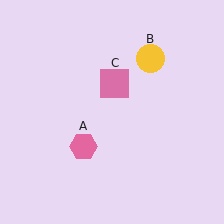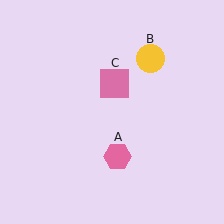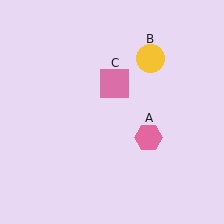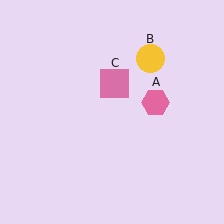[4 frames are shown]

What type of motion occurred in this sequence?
The pink hexagon (object A) rotated counterclockwise around the center of the scene.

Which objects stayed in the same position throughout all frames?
Yellow circle (object B) and pink square (object C) remained stationary.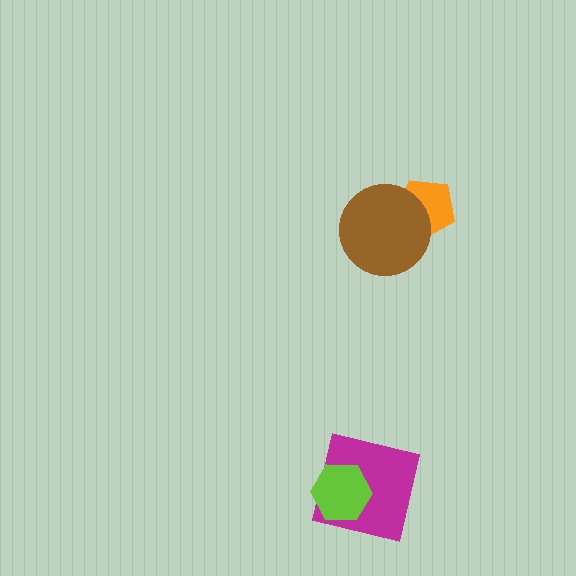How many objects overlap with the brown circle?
1 object overlaps with the brown circle.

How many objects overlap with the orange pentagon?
1 object overlaps with the orange pentagon.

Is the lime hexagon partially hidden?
No, no other shape covers it.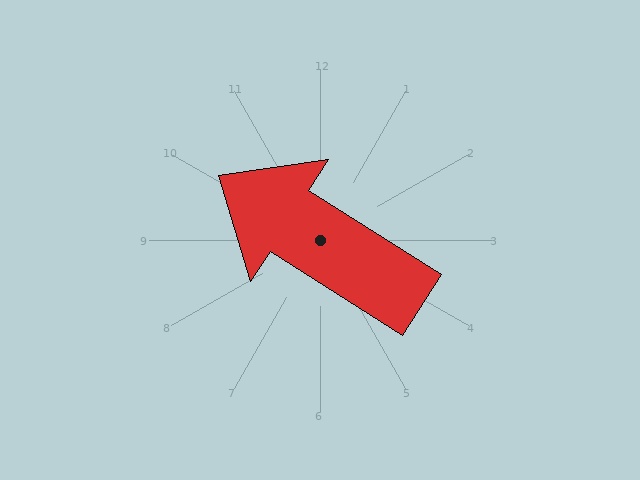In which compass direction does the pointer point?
Northwest.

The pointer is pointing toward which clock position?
Roughly 10 o'clock.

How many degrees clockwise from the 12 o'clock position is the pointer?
Approximately 303 degrees.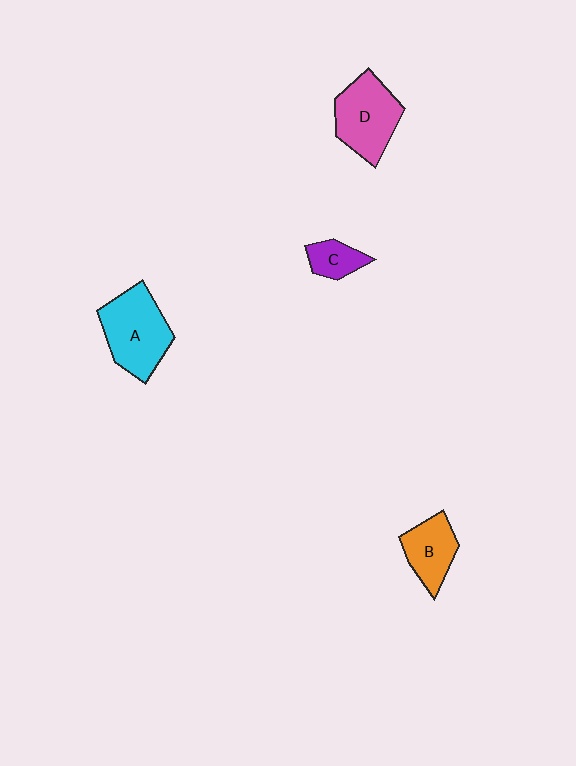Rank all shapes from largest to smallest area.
From largest to smallest: A (cyan), D (pink), B (orange), C (purple).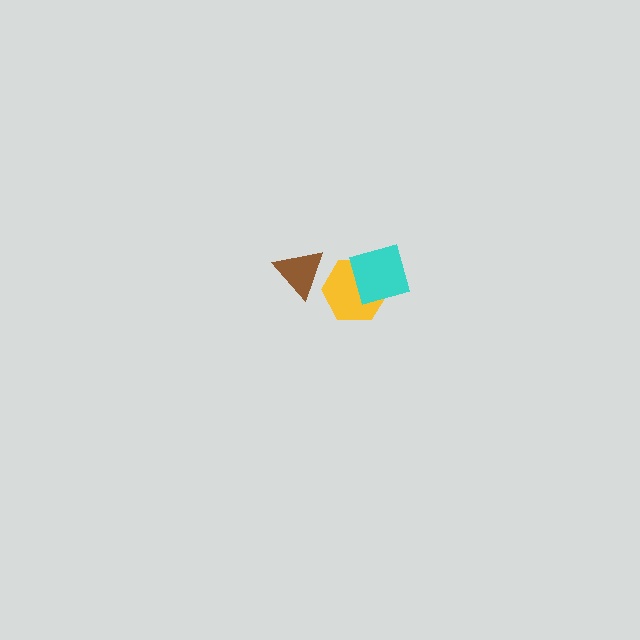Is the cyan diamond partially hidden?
No, no other shape covers it.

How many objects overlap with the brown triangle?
0 objects overlap with the brown triangle.